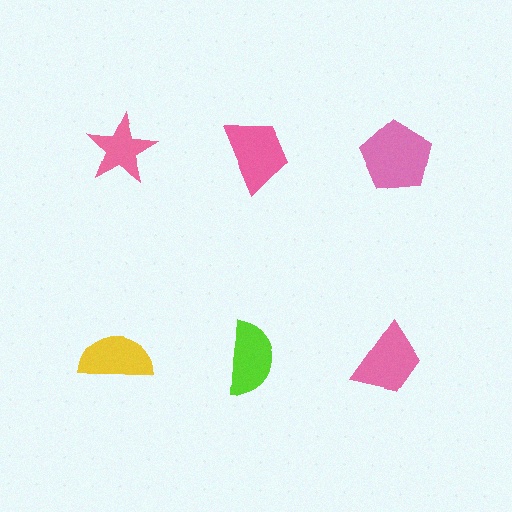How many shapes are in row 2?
3 shapes.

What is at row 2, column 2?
A lime semicircle.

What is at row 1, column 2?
A pink trapezoid.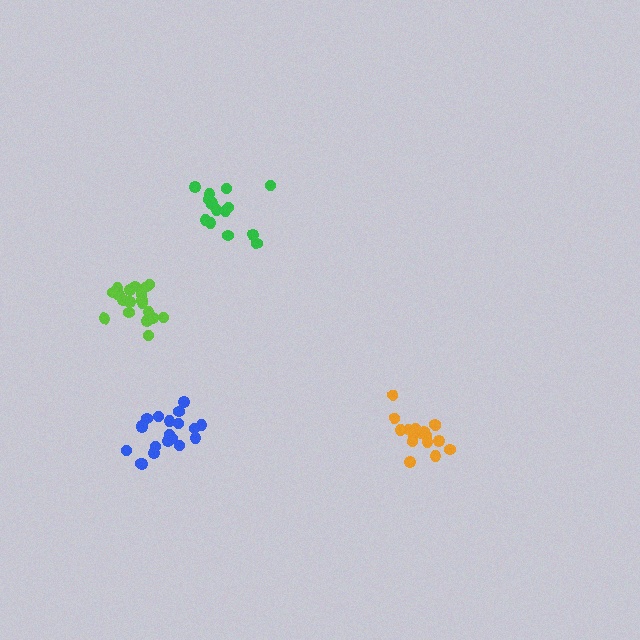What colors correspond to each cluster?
The clusters are colored: orange, lime, green, blue.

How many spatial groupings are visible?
There are 4 spatial groupings.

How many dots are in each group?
Group 1: 17 dots, Group 2: 20 dots, Group 3: 16 dots, Group 4: 20 dots (73 total).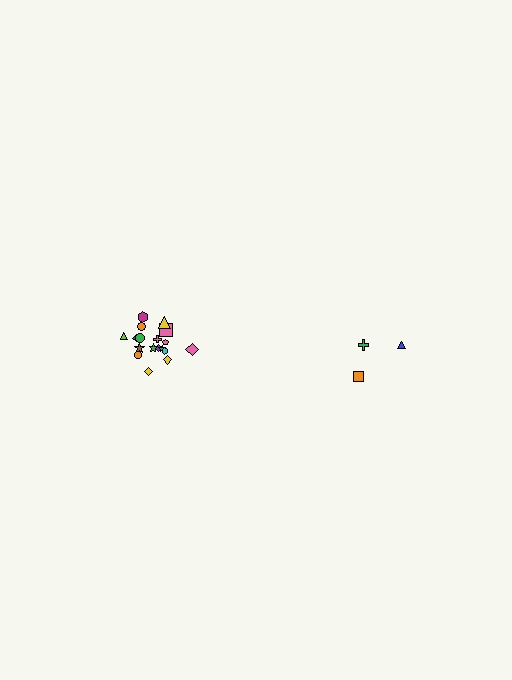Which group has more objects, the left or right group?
The left group.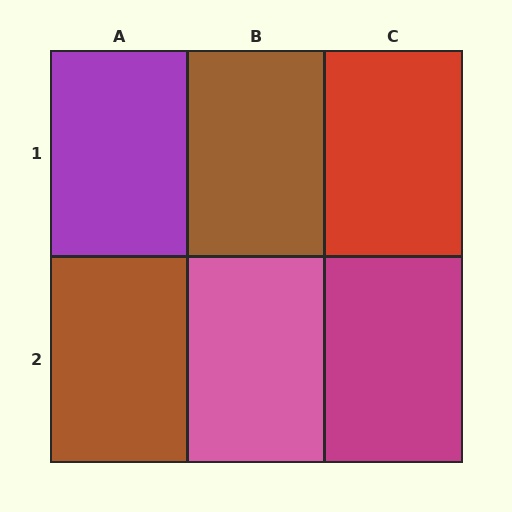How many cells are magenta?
1 cell is magenta.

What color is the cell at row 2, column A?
Brown.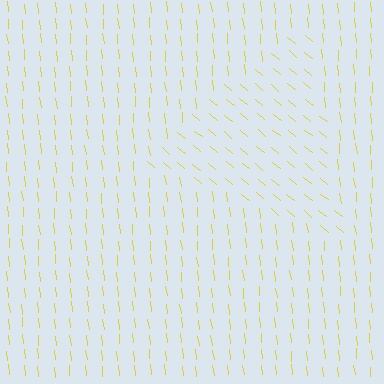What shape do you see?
I see a triangle.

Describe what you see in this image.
The image is filled with small yellow line segments. A triangle region in the image has lines oriented differently from the surrounding lines, creating a visible texture boundary.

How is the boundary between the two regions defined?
The boundary is defined purely by a change in line orientation (approximately 45 degrees difference). All lines are the same color and thickness.